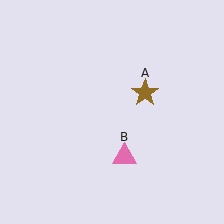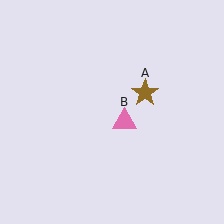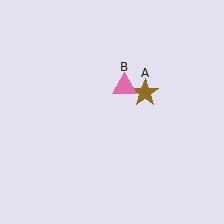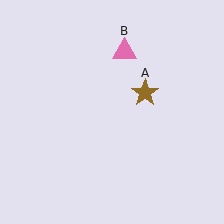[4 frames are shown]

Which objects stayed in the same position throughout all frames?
Brown star (object A) remained stationary.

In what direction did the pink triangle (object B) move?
The pink triangle (object B) moved up.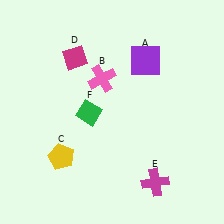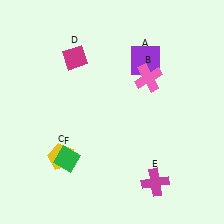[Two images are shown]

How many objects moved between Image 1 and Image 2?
2 objects moved between the two images.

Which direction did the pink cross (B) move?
The pink cross (B) moved right.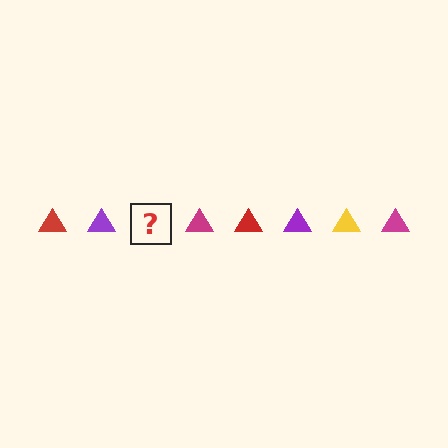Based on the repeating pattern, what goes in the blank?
The blank should be a yellow triangle.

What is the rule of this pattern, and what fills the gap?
The rule is that the pattern cycles through red, purple, yellow, magenta triangles. The gap should be filled with a yellow triangle.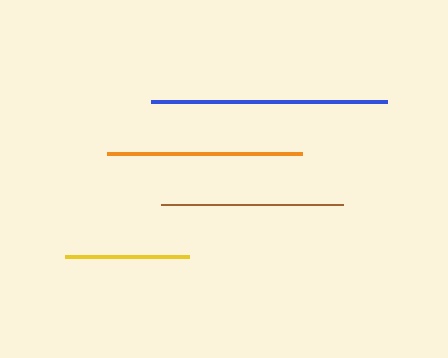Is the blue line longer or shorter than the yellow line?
The blue line is longer than the yellow line.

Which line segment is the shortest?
The yellow line is the shortest at approximately 124 pixels.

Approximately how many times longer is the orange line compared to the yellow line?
The orange line is approximately 1.6 times the length of the yellow line.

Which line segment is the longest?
The blue line is the longest at approximately 237 pixels.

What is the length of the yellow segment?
The yellow segment is approximately 124 pixels long.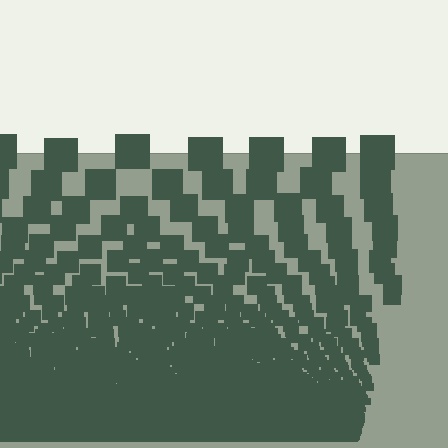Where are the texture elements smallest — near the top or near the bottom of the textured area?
Near the bottom.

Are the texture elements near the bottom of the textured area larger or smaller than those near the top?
Smaller. The gradient is inverted — elements near the bottom are smaller and denser.